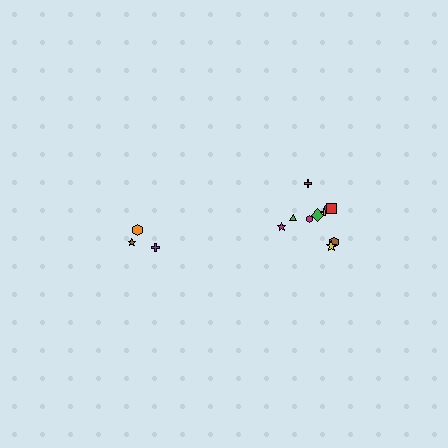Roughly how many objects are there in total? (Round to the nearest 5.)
Roughly 15 objects in total.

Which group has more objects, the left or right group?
The right group.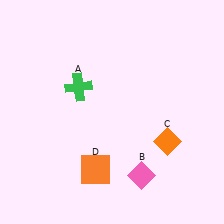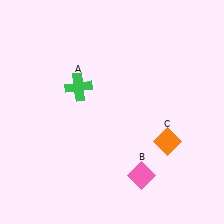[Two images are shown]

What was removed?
The orange square (D) was removed in Image 2.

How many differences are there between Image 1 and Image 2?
There is 1 difference between the two images.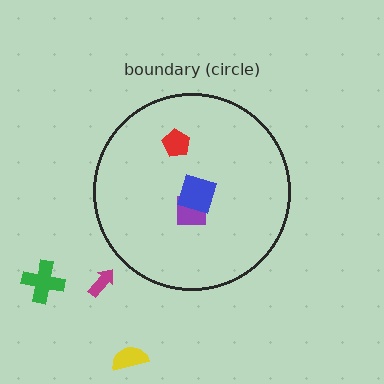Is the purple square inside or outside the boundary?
Inside.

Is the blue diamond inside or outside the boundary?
Inside.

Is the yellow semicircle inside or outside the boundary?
Outside.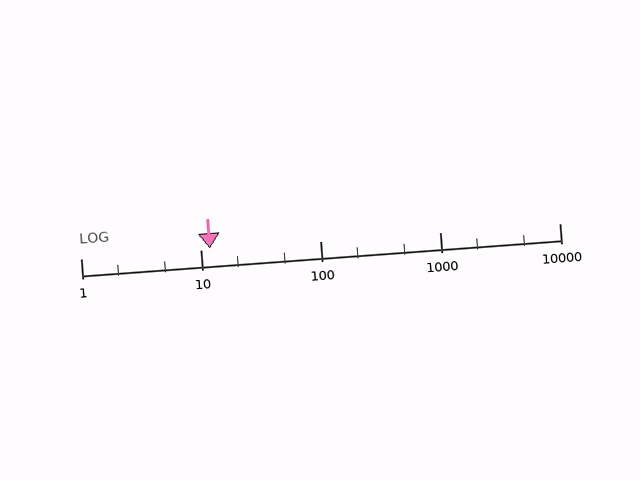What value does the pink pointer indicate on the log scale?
The pointer indicates approximately 12.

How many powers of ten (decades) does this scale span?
The scale spans 4 decades, from 1 to 10000.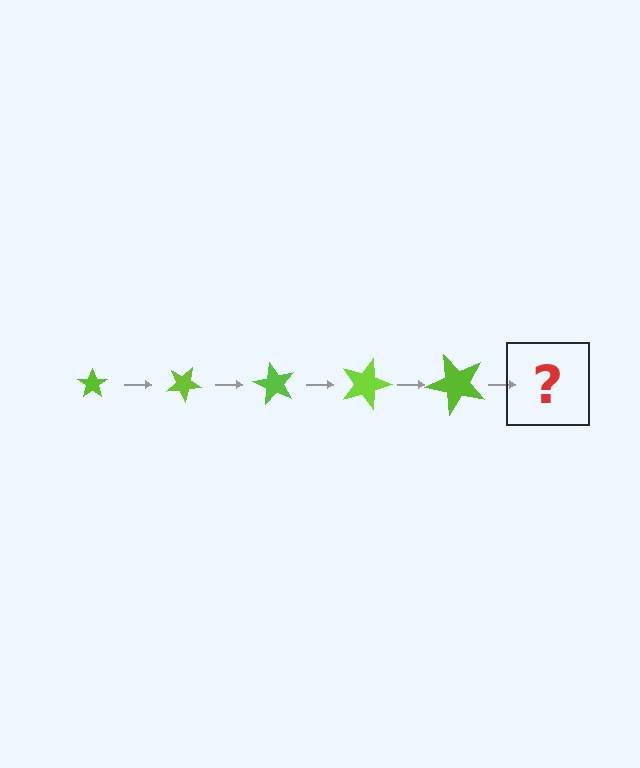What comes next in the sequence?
The next element should be a star, larger than the previous one and rotated 150 degrees from the start.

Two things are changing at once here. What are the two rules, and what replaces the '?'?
The two rules are that the star grows larger each step and it rotates 30 degrees each step. The '?' should be a star, larger than the previous one and rotated 150 degrees from the start.